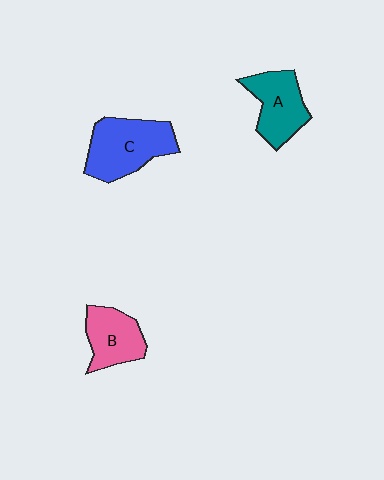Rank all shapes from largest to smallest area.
From largest to smallest: C (blue), A (teal), B (pink).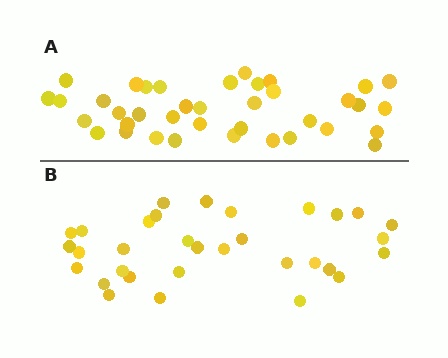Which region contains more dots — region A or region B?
Region A (the top region) has more dots.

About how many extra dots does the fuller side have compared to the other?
Region A has about 6 more dots than region B.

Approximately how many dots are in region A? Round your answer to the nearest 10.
About 40 dots. (The exact count is 38, which rounds to 40.)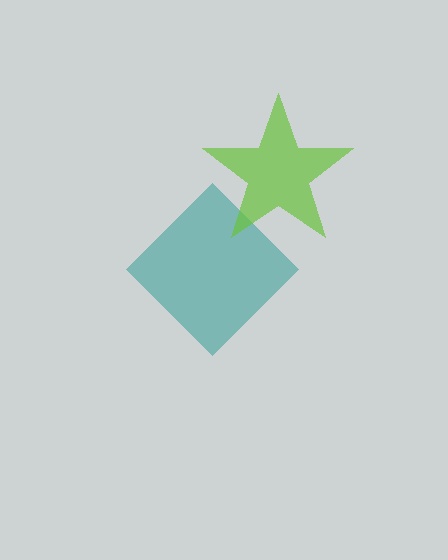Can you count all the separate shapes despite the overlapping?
Yes, there are 2 separate shapes.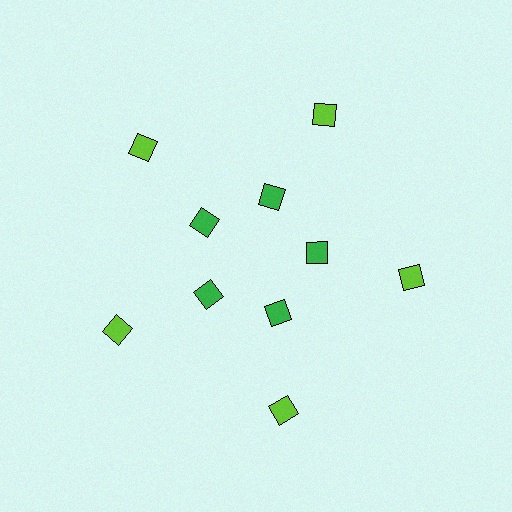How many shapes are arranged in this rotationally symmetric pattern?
There are 10 shapes, arranged in 5 groups of 2.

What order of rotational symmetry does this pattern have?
This pattern has 5-fold rotational symmetry.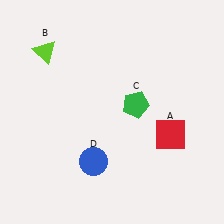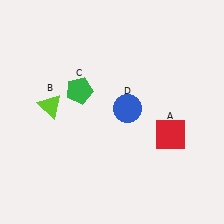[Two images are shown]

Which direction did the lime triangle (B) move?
The lime triangle (B) moved down.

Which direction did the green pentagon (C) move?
The green pentagon (C) moved left.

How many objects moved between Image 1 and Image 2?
3 objects moved between the two images.